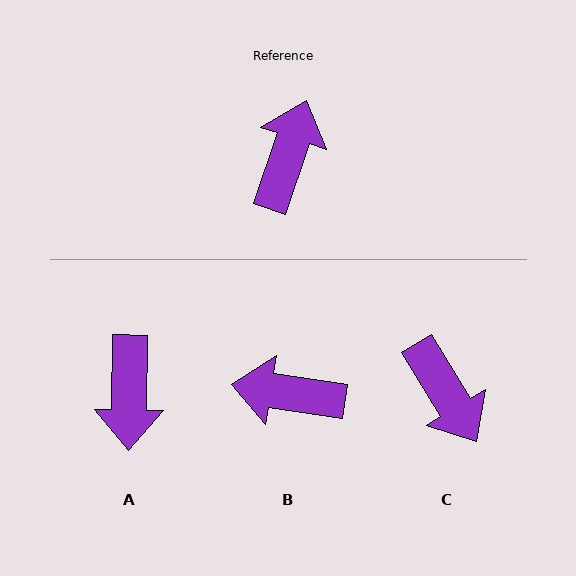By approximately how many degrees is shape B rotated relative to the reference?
Approximately 100 degrees counter-clockwise.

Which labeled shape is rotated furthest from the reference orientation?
A, about 162 degrees away.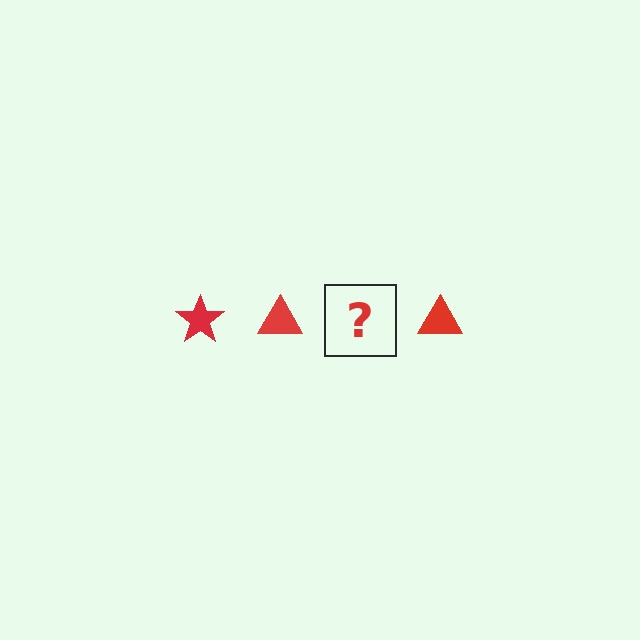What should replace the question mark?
The question mark should be replaced with a red star.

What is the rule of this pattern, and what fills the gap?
The rule is that the pattern cycles through star, triangle shapes in red. The gap should be filled with a red star.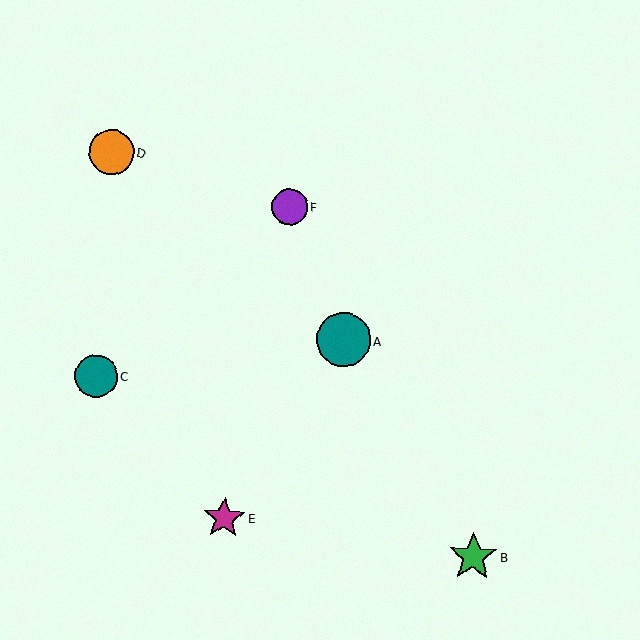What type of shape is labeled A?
Shape A is a teal circle.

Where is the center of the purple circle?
The center of the purple circle is at (289, 207).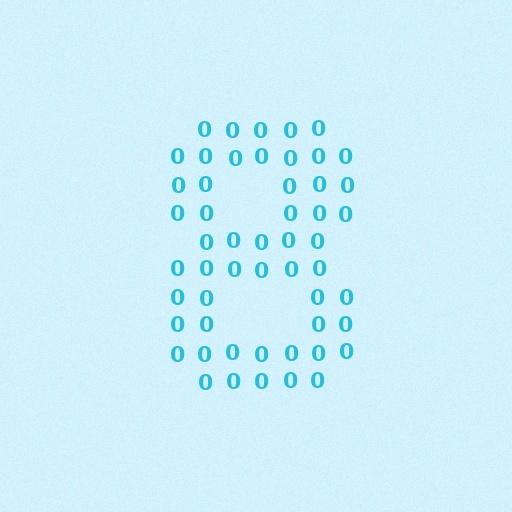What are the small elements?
The small elements are digit 0's.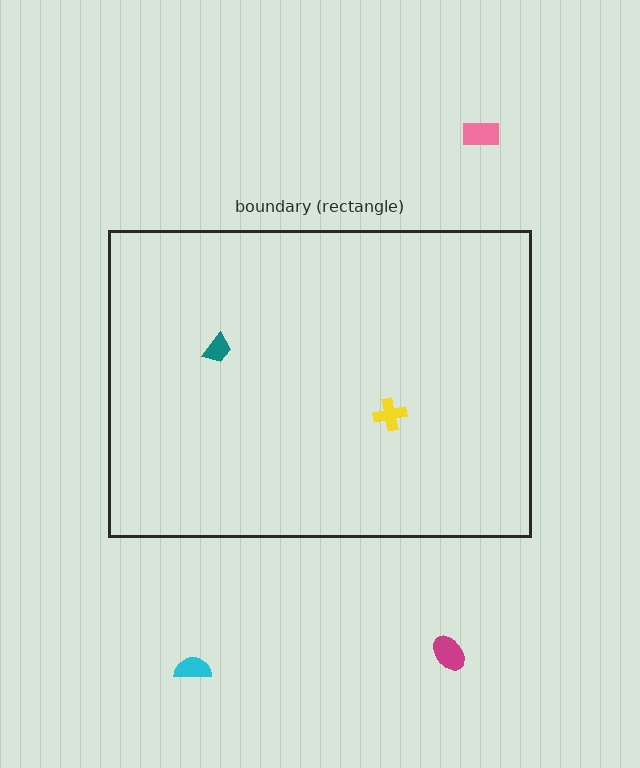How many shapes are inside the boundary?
2 inside, 3 outside.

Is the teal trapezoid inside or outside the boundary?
Inside.